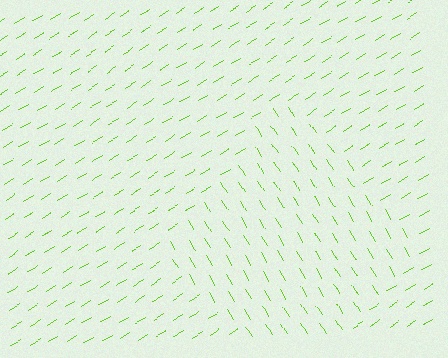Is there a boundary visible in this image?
Yes, there is a texture boundary formed by a change in line orientation.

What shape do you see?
I see a diamond.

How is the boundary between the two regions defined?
The boundary is defined purely by a change in line orientation (approximately 90 degrees difference). All lines are the same color and thickness.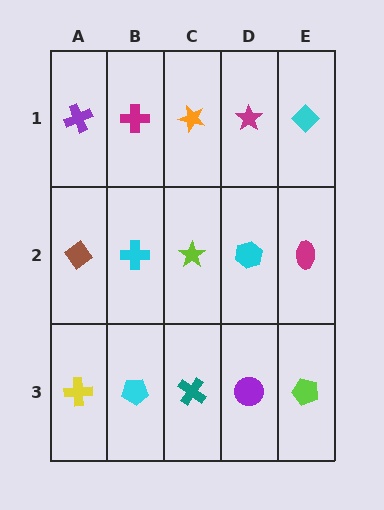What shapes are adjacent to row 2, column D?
A magenta star (row 1, column D), a purple circle (row 3, column D), a lime star (row 2, column C), a magenta ellipse (row 2, column E).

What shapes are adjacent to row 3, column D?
A cyan hexagon (row 2, column D), a teal cross (row 3, column C), a lime pentagon (row 3, column E).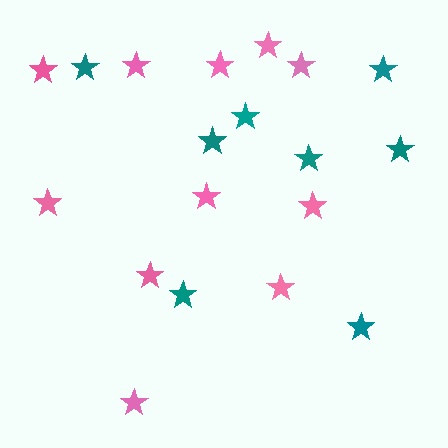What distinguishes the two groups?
There are 2 groups: one group of pink stars (11) and one group of teal stars (8).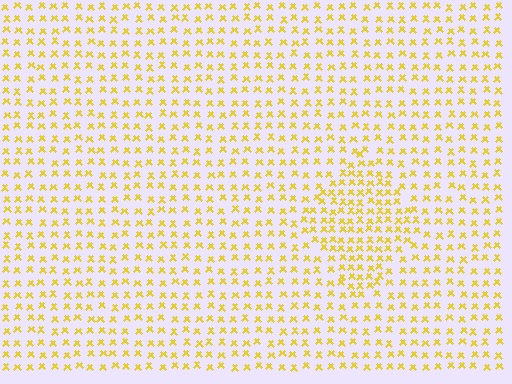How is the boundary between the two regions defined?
The boundary is defined by a change in element density (approximately 1.6x ratio). All elements are the same color, size, and shape.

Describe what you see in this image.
The image contains small yellow elements arranged at two different densities. A diamond-shaped region is visible where the elements are more densely packed than the surrounding area.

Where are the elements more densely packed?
The elements are more densely packed inside the diamond boundary.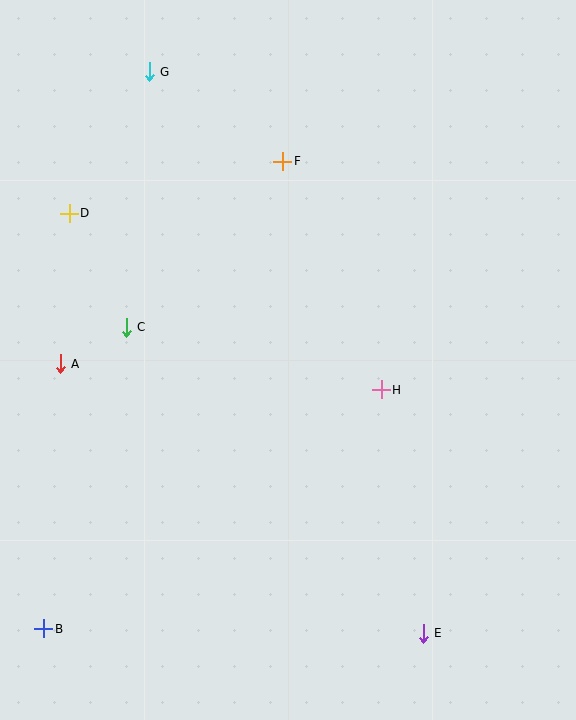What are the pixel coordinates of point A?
Point A is at (60, 364).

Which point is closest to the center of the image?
Point H at (381, 390) is closest to the center.